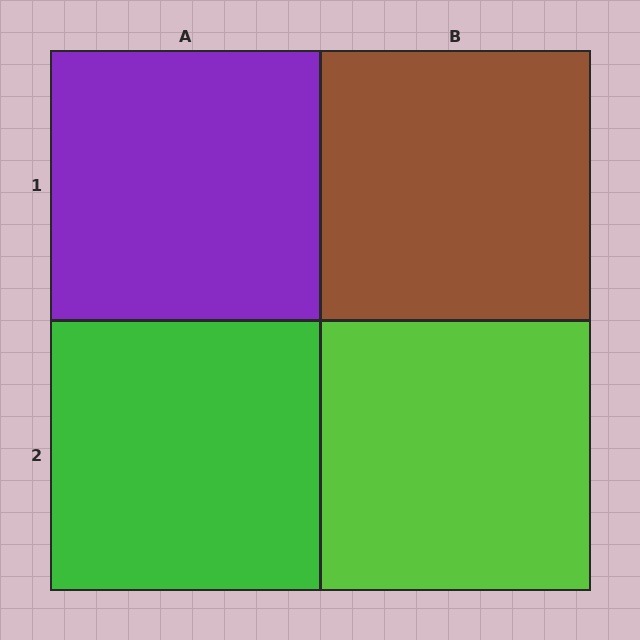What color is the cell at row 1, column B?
Brown.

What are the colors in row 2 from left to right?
Green, lime.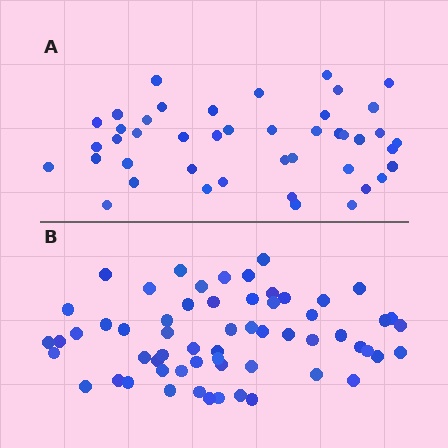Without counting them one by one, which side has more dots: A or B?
Region B (the bottom region) has more dots.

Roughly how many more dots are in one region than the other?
Region B has approximately 15 more dots than region A.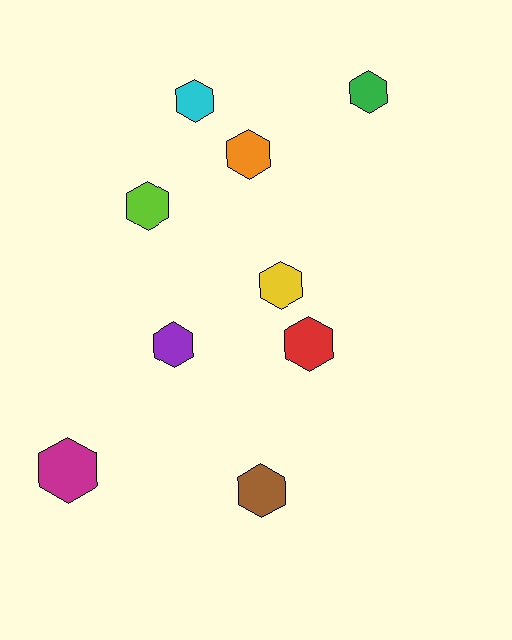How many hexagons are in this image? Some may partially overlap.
There are 9 hexagons.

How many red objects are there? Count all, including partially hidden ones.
There is 1 red object.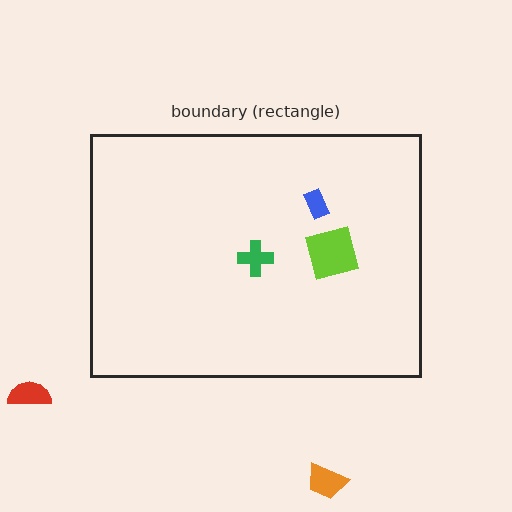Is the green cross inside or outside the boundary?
Inside.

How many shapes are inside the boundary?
3 inside, 2 outside.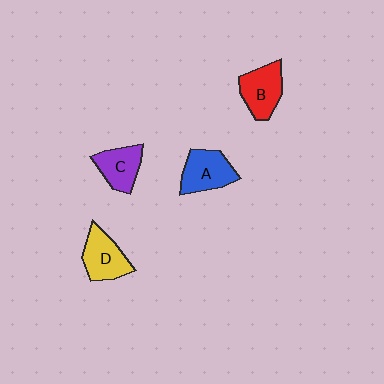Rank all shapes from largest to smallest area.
From largest to smallest: A (blue), B (red), D (yellow), C (purple).